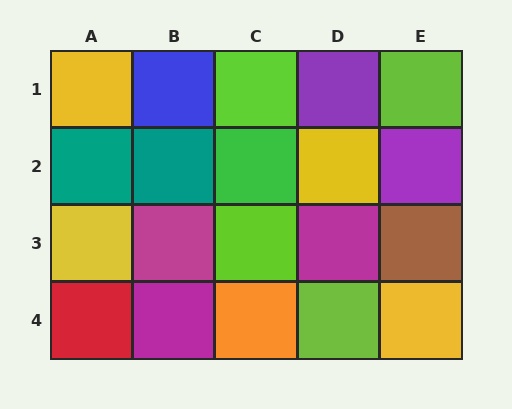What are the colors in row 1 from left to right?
Yellow, blue, lime, purple, lime.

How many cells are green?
1 cell is green.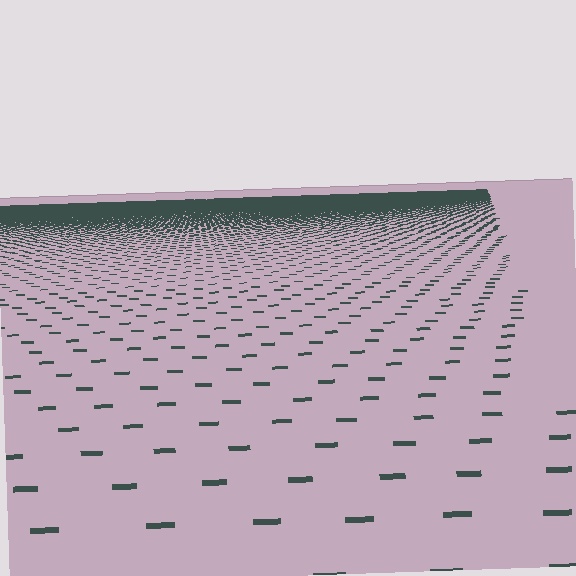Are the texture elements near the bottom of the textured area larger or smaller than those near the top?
Larger. Near the bottom, elements are closer to the viewer and appear at a bigger on-screen size.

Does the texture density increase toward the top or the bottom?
Density increases toward the top.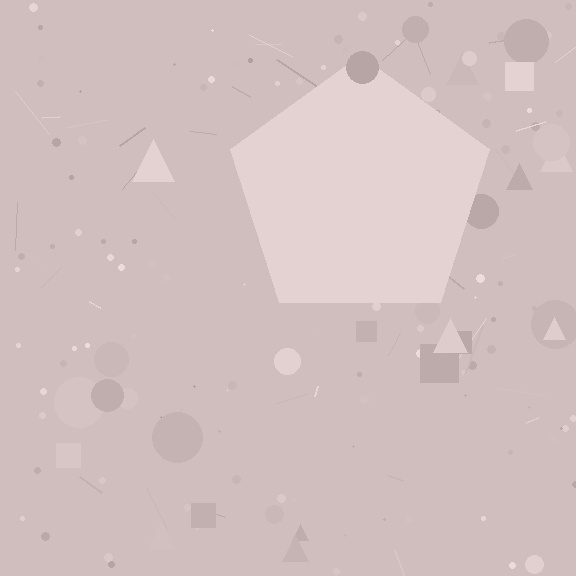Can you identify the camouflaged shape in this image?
The camouflaged shape is a pentagon.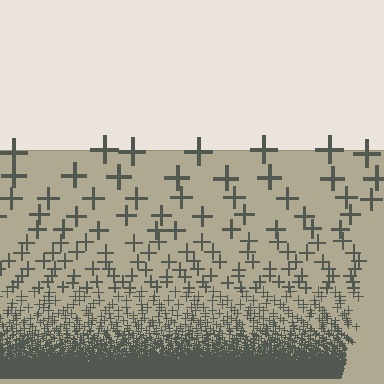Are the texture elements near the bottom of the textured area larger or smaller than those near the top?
Smaller. The gradient is inverted — elements near the bottom are smaller and denser.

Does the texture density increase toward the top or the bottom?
Density increases toward the bottom.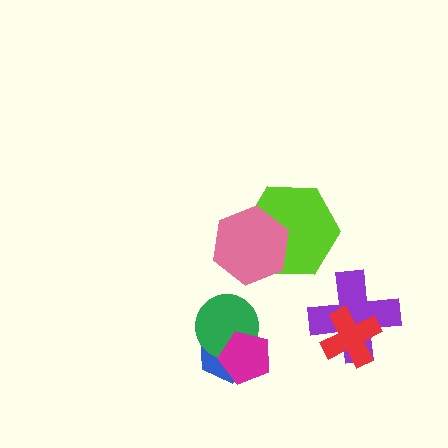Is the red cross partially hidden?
No, no other shape covers it.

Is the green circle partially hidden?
Yes, it is partially covered by another shape.